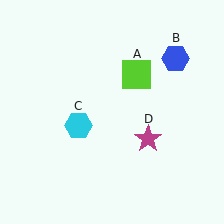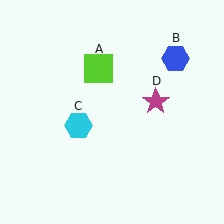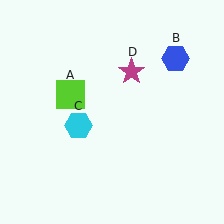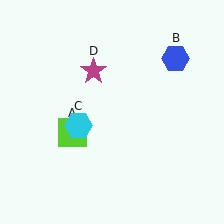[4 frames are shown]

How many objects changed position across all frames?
2 objects changed position: lime square (object A), magenta star (object D).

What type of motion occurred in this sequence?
The lime square (object A), magenta star (object D) rotated counterclockwise around the center of the scene.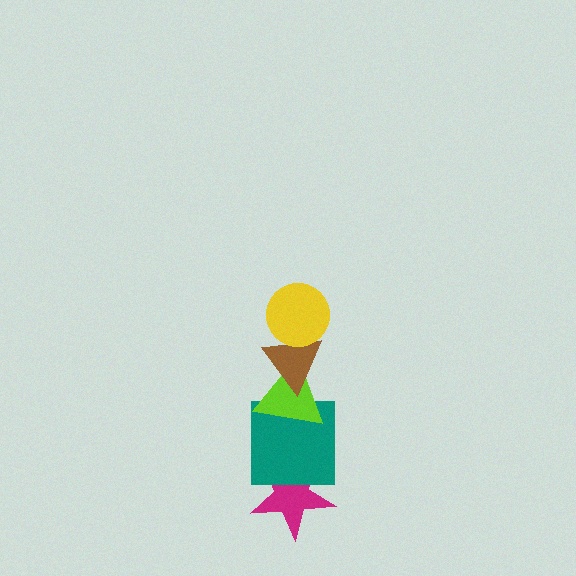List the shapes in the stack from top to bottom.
From top to bottom: the yellow circle, the brown triangle, the lime triangle, the teal square, the magenta star.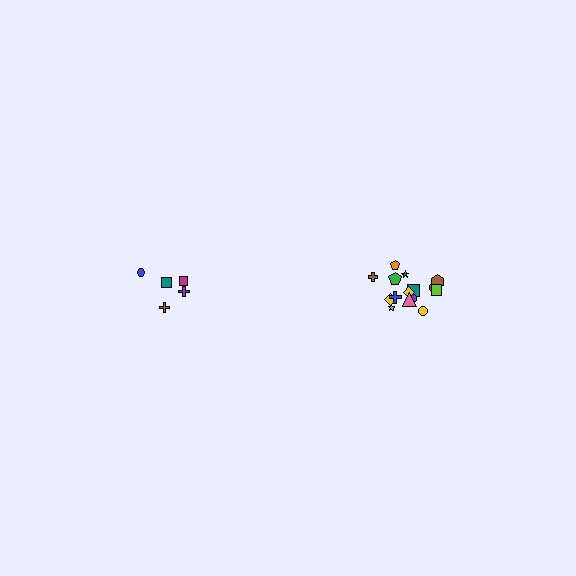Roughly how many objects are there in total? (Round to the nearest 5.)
Roughly 20 objects in total.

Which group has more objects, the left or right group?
The right group.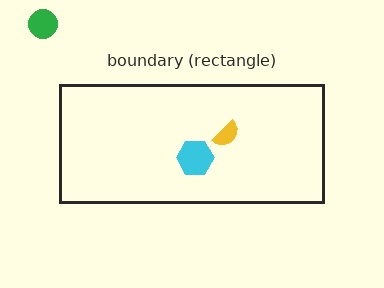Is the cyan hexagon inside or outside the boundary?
Inside.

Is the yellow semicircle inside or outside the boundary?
Inside.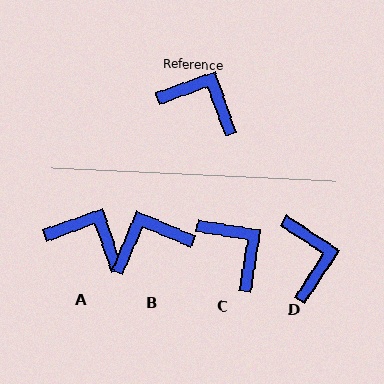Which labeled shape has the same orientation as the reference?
A.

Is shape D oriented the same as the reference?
No, it is off by about 53 degrees.